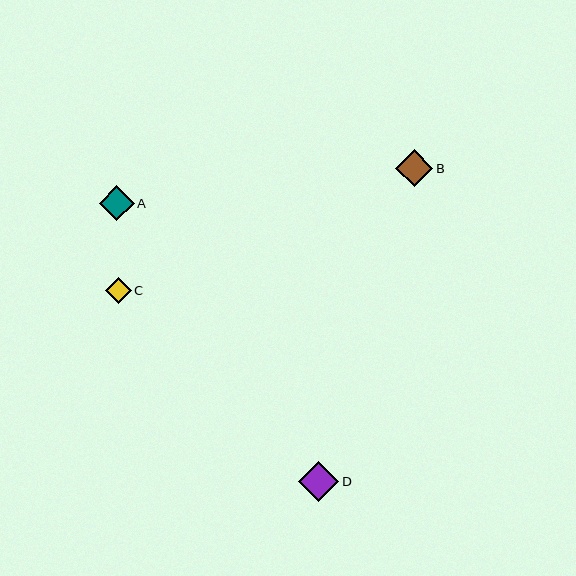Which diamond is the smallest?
Diamond C is the smallest with a size of approximately 26 pixels.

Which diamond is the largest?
Diamond D is the largest with a size of approximately 40 pixels.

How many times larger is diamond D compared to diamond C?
Diamond D is approximately 1.6 times the size of diamond C.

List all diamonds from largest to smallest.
From largest to smallest: D, B, A, C.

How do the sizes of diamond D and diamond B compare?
Diamond D and diamond B are approximately the same size.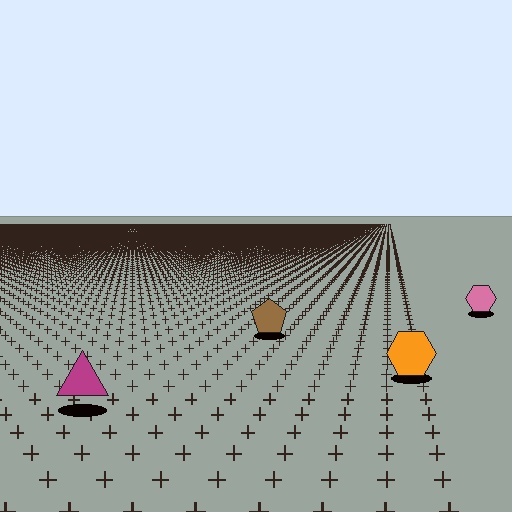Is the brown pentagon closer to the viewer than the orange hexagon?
No. The orange hexagon is closer — you can tell from the texture gradient: the ground texture is coarser near it.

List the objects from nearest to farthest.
From nearest to farthest: the magenta triangle, the orange hexagon, the brown pentagon, the pink hexagon.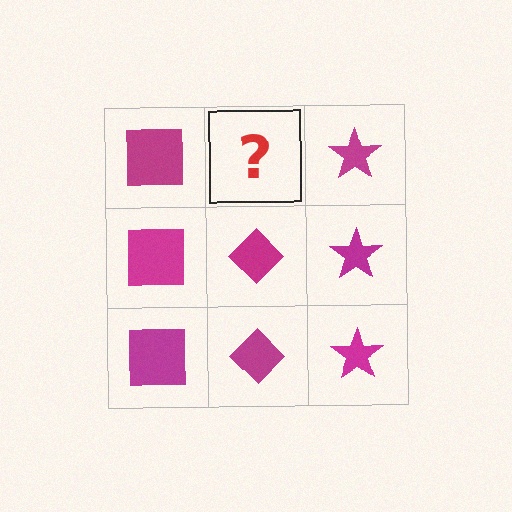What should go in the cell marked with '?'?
The missing cell should contain a magenta diamond.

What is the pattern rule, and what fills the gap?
The rule is that each column has a consistent shape. The gap should be filled with a magenta diamond.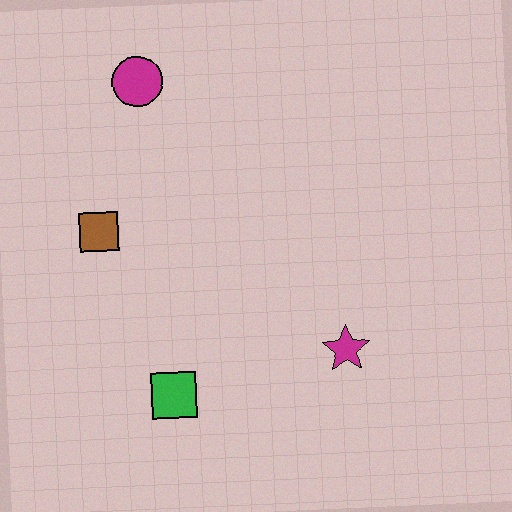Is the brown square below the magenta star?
No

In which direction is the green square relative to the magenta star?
The green square is to the left of the magenta star.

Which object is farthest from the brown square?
The magenta star is farthest from the brown square.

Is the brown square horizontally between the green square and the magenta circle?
No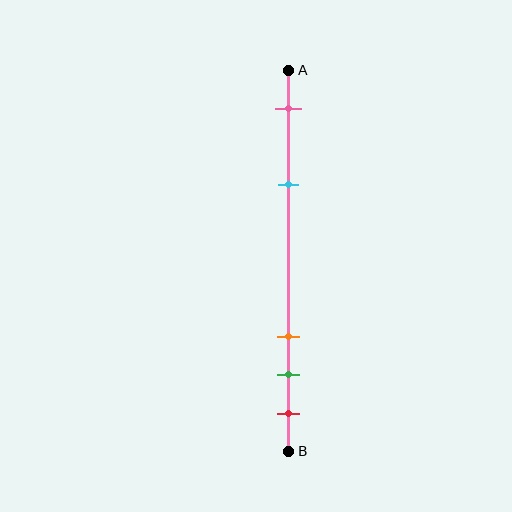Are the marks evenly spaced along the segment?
No, the marks are not evenly spaced.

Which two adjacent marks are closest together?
The green and red marks are the closest adjacent pair.